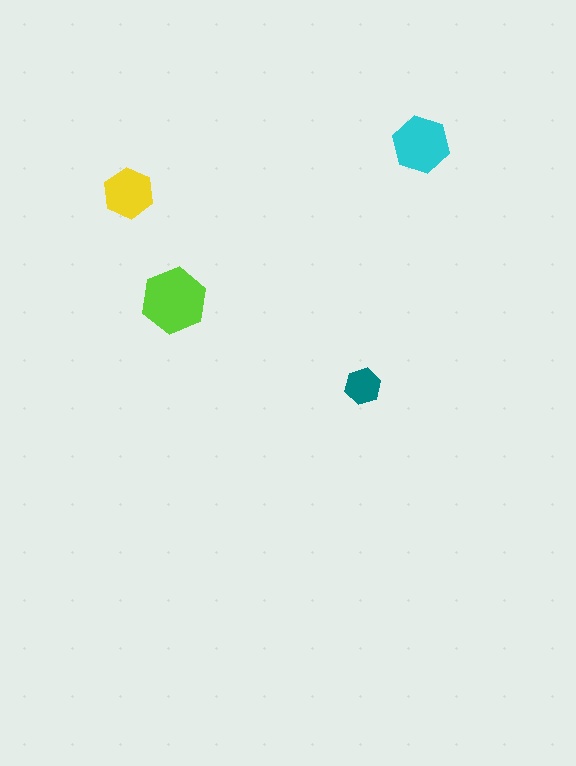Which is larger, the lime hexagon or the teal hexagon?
The lime one.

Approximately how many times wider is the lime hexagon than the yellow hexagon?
About 1.5 times wider.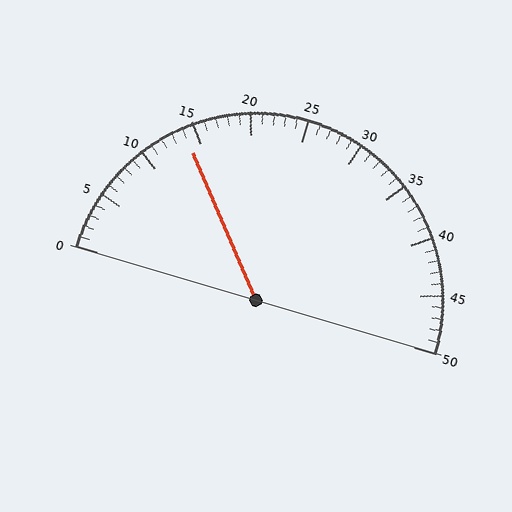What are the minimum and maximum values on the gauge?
The gauge ranges from 0 to 50.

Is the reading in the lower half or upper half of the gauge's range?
The reading is in the lower half of the range (0 to 50).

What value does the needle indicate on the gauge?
The needle indicates approximately 14.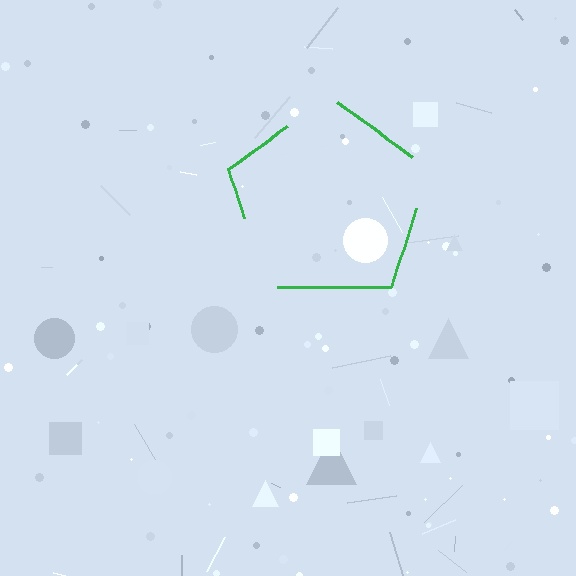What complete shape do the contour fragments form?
The contour fragments form a pentagon.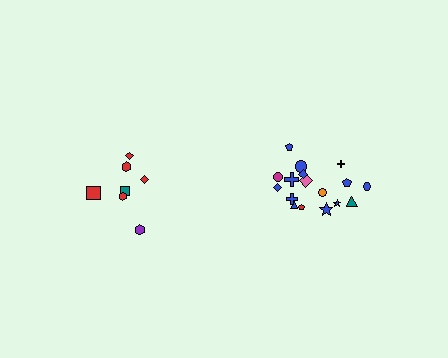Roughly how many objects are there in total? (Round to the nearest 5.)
Roughly 25 objects in total.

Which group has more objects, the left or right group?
The right group.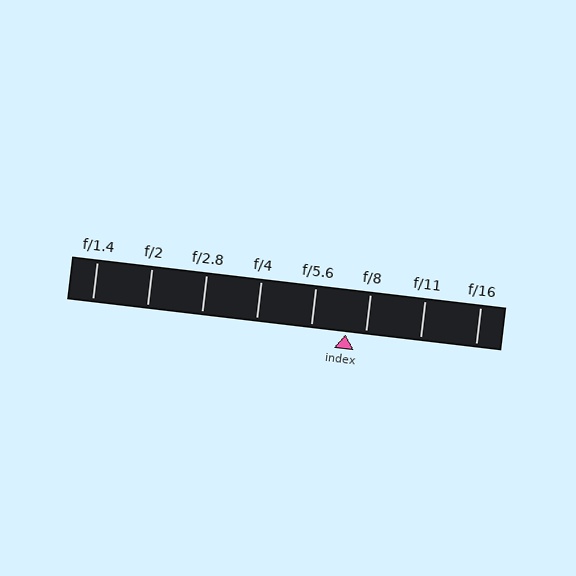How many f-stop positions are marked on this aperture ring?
There are 8 f-stop positions marked.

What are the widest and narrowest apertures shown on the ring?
The widest aperture shown is f/1.4 and the narrowest is f/16.